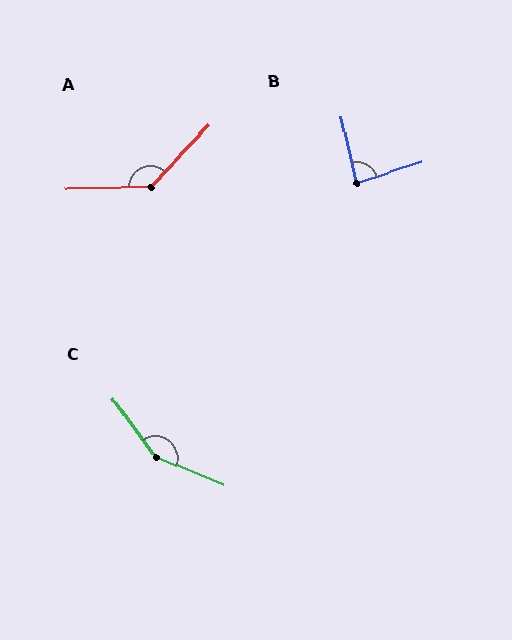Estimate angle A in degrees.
Approximately 133 degrees.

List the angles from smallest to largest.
B (85°), A (133°), C (148°).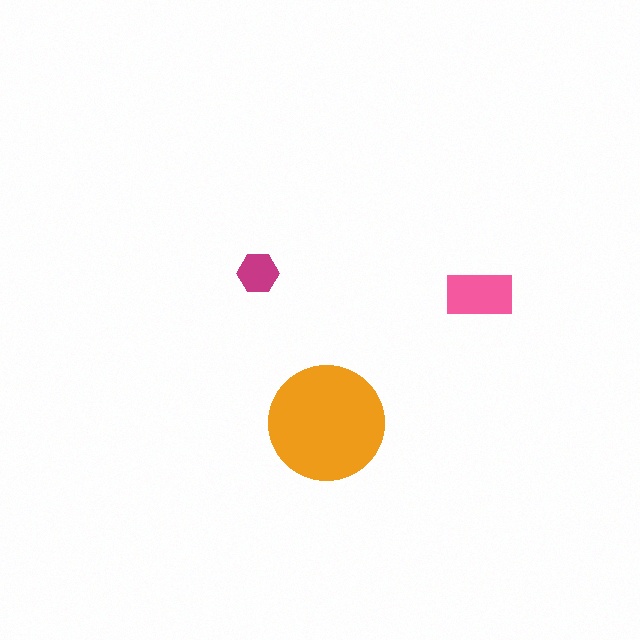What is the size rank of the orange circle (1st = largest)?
1st.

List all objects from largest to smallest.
The orange circle, the pink rectangle, the magenta hexagon.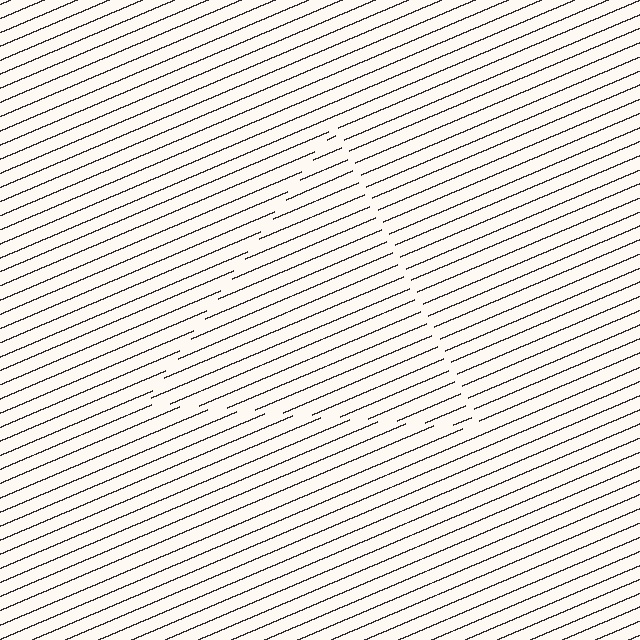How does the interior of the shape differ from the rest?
The interior of the shape contains the same grating, shifted by half a period — the contour is defined by the phase discontinuity where line-ends from the inner and outer gratings abut.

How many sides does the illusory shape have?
3 sides — the line-ends trace a triangle.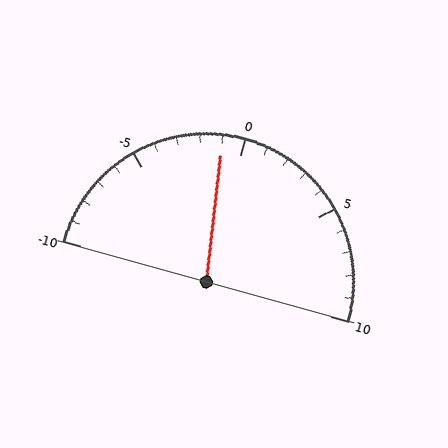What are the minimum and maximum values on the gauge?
The gauge ranges from -10 to 10.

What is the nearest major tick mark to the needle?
The nearest major tick mark is 0.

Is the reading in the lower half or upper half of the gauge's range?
The reading is in the lower half of the range (-10 to 10).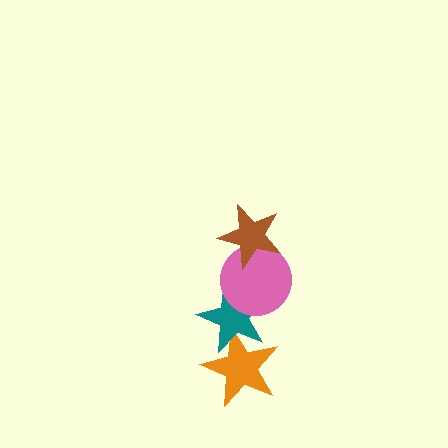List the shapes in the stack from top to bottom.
From top to bottom: the brown star, the pink circle, the teal star, the orange star.